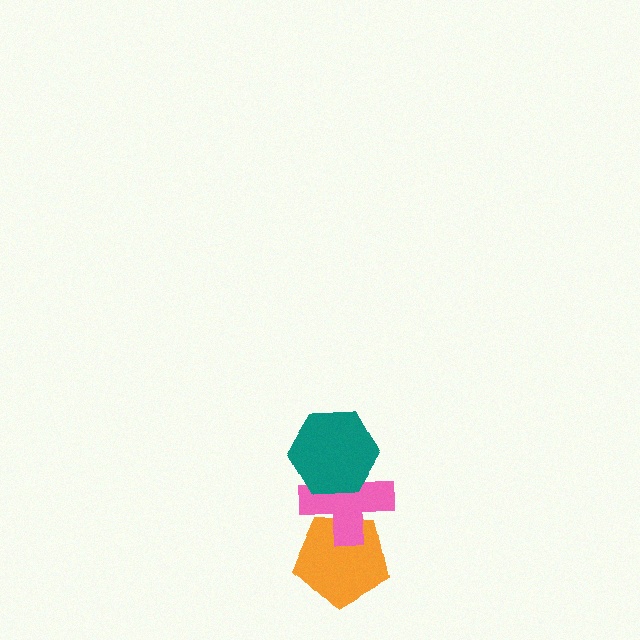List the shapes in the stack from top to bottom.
From top to bottom: the teal hexagon, the pink cross, the orange pentagon.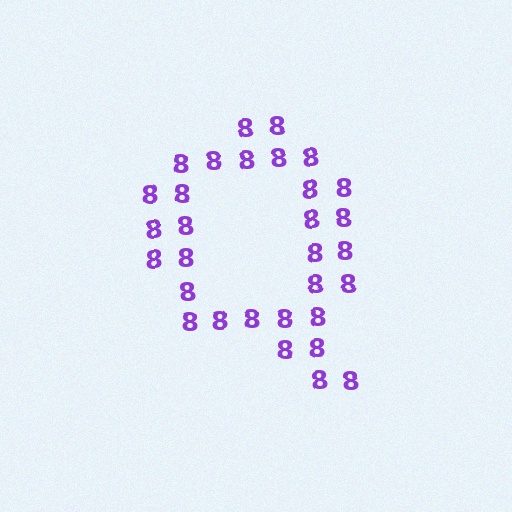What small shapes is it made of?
It is made of small digit 8's.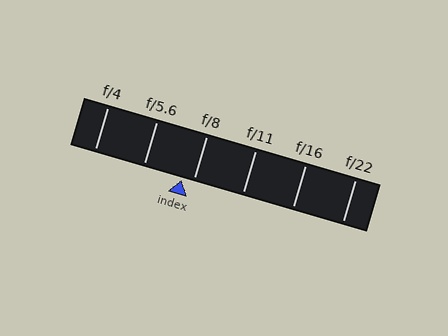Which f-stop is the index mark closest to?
The index mark is closest to f/8.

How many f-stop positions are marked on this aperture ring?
There are 6 f-stop positions marked.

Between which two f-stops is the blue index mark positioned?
The index mark is between f/5.6 and f/8.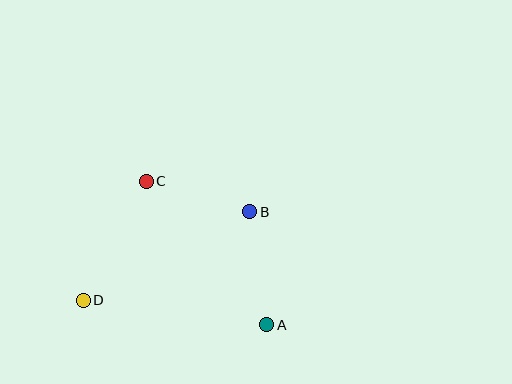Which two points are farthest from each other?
Points B and D are farthest from each other.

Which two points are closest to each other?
Points B and C are closest to each other.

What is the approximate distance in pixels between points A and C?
The distance between A and C is approximately 188 pixels.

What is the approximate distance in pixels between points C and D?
The distance between C and D is approximately 135 pixels.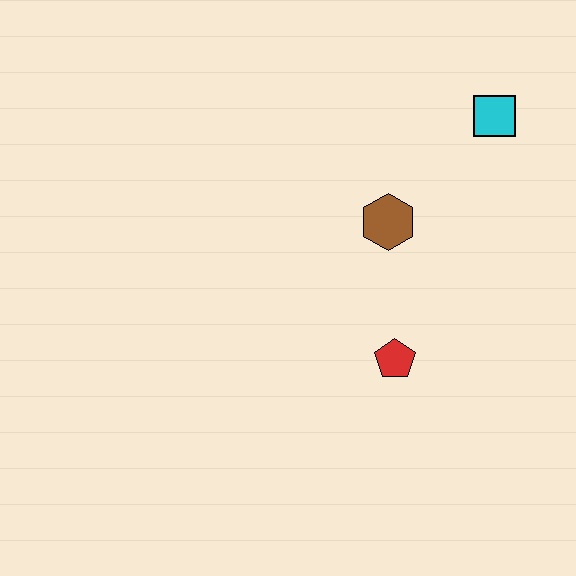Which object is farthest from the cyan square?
The red pentagon is farthest from the cyan square.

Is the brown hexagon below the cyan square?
Yes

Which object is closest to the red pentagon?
The brown hexagon is closest to the red pentagon.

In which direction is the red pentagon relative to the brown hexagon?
The red pentagon is below the brown hexagon.